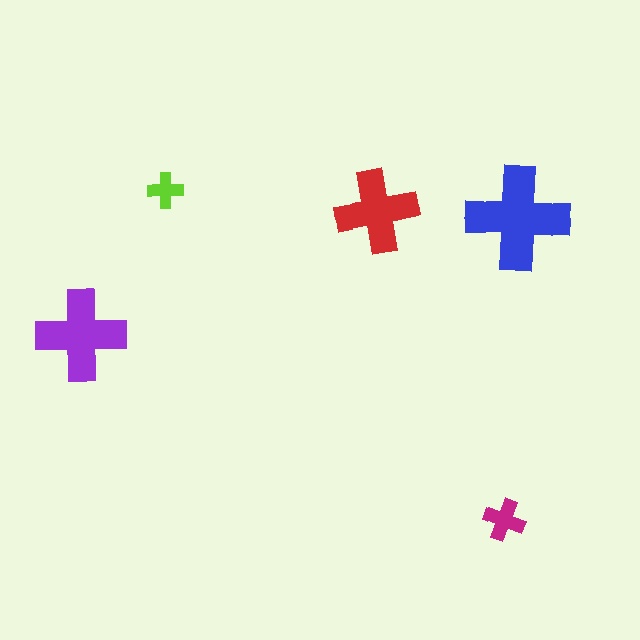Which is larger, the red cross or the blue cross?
The blue one.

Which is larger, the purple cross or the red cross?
The purple one.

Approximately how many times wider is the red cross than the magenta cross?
About 2 times wider.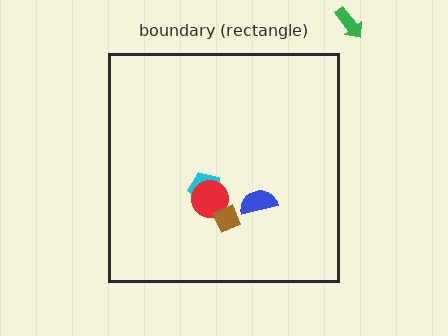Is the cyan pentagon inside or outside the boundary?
Inside.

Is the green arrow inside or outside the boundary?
Outside.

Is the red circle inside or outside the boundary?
Inside.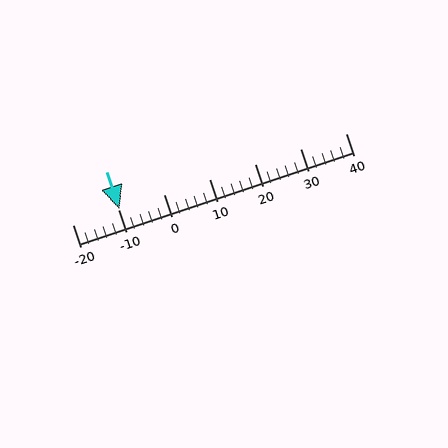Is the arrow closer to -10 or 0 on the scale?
The arrow is closer to -10.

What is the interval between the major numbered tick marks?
The major tick marks are spaced 10 units apart.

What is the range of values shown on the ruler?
The ruler shows values from -20 to 40.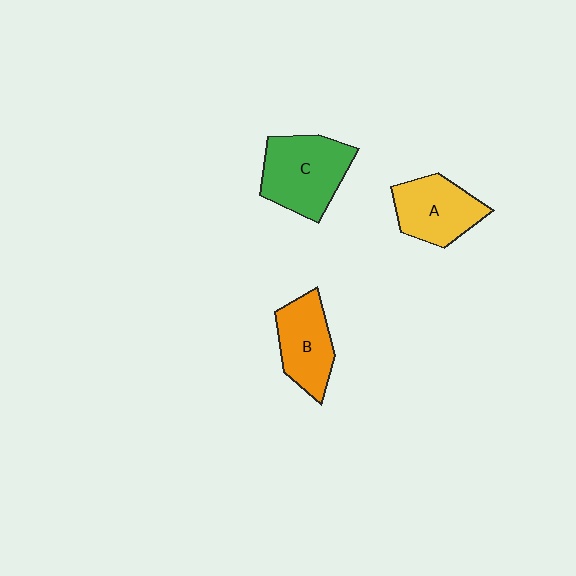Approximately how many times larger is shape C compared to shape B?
Approximately 1.3 times.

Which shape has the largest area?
Shape C (green).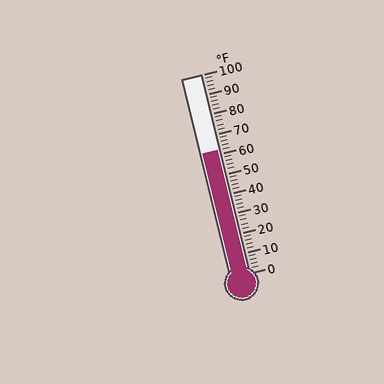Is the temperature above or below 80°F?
The temperature is below 80°F.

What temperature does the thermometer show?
The thermometer shows approximately 62°F.